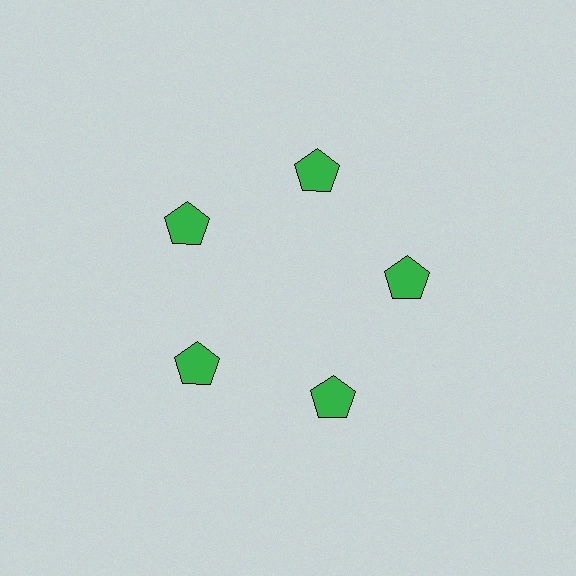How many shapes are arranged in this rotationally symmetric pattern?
There are 5 shapes, arranged in 5 groups of 1.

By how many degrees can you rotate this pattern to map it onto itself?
The pattern maps onto itself every 72 degrees of rotation.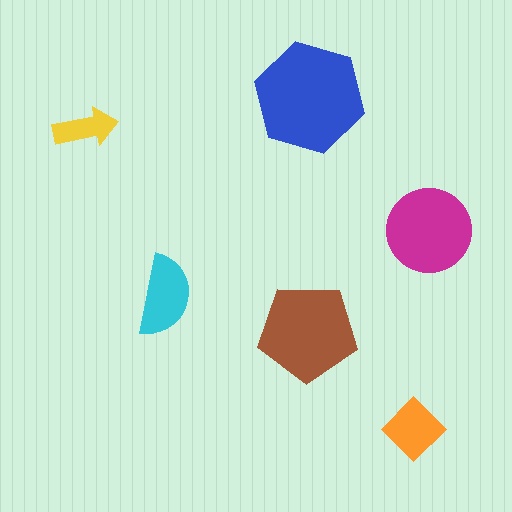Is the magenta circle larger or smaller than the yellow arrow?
Larger.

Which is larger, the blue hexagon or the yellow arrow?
The blue hexagon.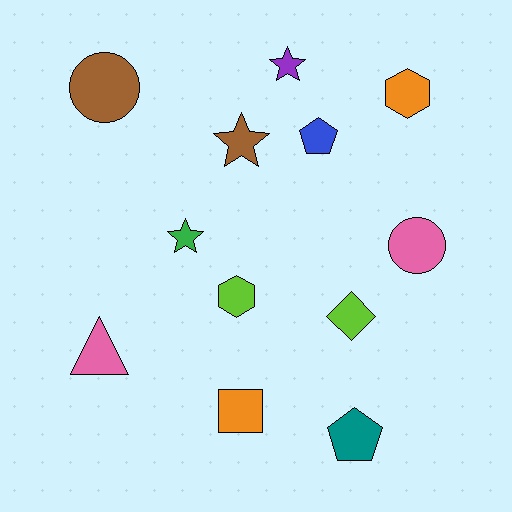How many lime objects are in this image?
There are 2 lime objects.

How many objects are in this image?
There are 12 objects.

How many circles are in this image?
There are 2 circles.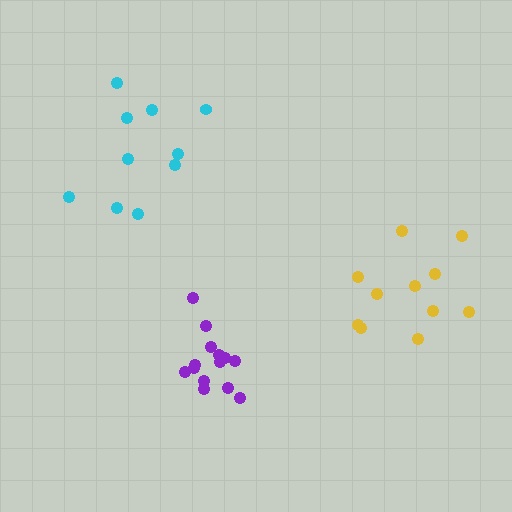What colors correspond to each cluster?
The clusters are colored: cyan, yellow, purple.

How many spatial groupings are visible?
There are 3 spatial groupings.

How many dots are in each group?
Group 1: 10 dots, Group 2: 11 dots, Group 3: 14 dots (35 total).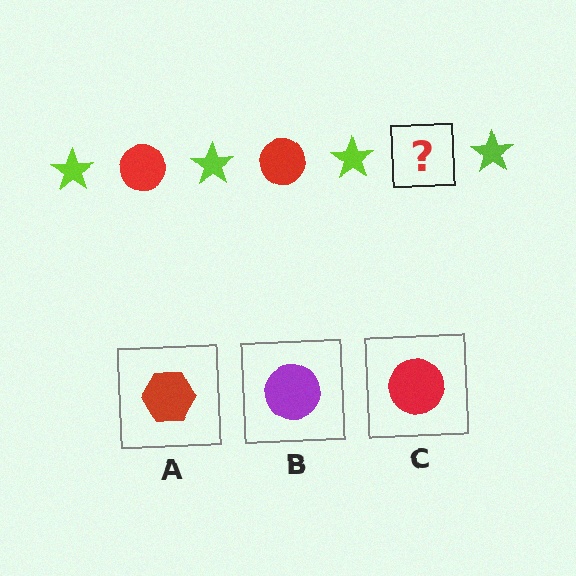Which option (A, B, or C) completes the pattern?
C.